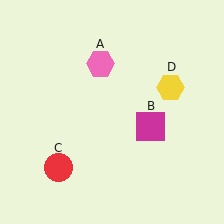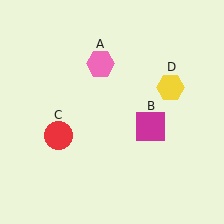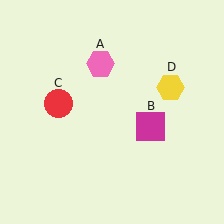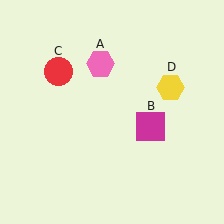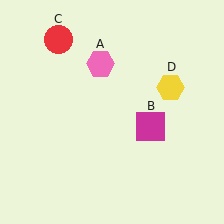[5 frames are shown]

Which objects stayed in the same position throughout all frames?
Pink hexagon (object A) and magenta square (object B) and yellow hexagon (object D) remained stationary.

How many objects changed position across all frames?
1 object changed position: red circle (object C).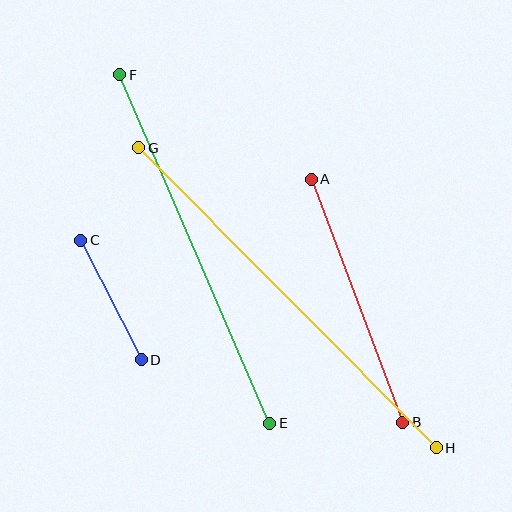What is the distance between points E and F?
The distance is approximately 380 pixels.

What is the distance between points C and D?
The distance is approximately 134 pixels.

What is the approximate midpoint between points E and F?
The midpoint is at approximately (195, 249) pixels.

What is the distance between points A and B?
The distance is approximately 260 pixels.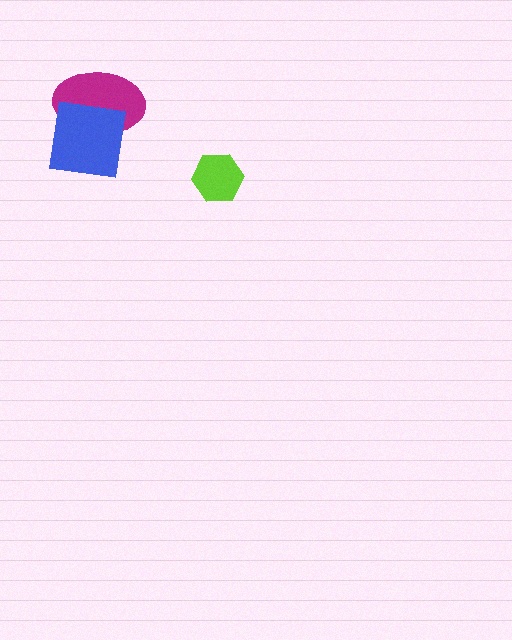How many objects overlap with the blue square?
1 object overlaps with the blue square.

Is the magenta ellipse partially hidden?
Yes, it is partially covered by another shape.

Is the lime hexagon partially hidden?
No, no other shape covers it.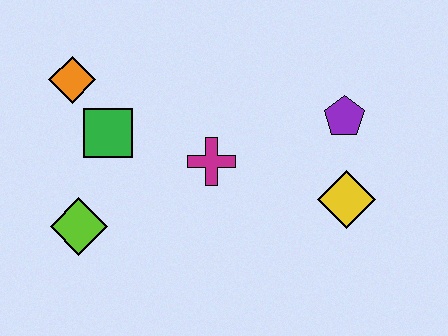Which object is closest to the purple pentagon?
The yellow diamond is closest to the purple pentagon.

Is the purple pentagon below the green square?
No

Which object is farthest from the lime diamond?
The purple pentagon is farthest from the lime diamond.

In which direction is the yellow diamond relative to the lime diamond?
The yellow diamond is to the right of the lime diamond.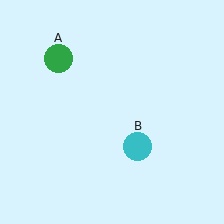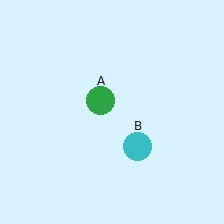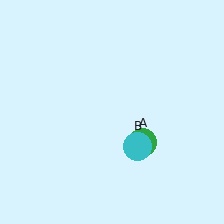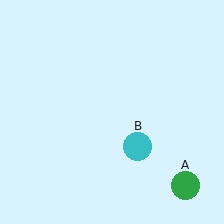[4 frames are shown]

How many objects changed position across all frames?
1 object changed position: green circle (object A).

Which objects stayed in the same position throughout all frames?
Cyan circle (object B) remained stationary.